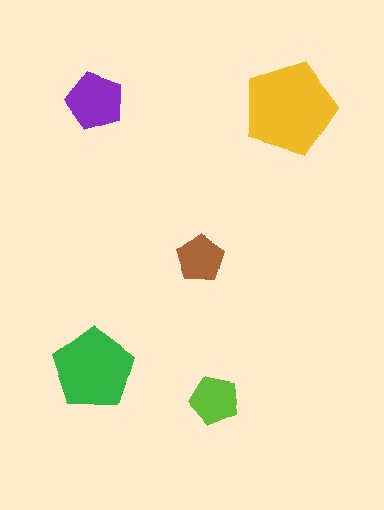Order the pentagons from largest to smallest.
the yellow one, the green one, the purple one, the lime one, the brown one.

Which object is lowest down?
The lime pentagon is bottommost.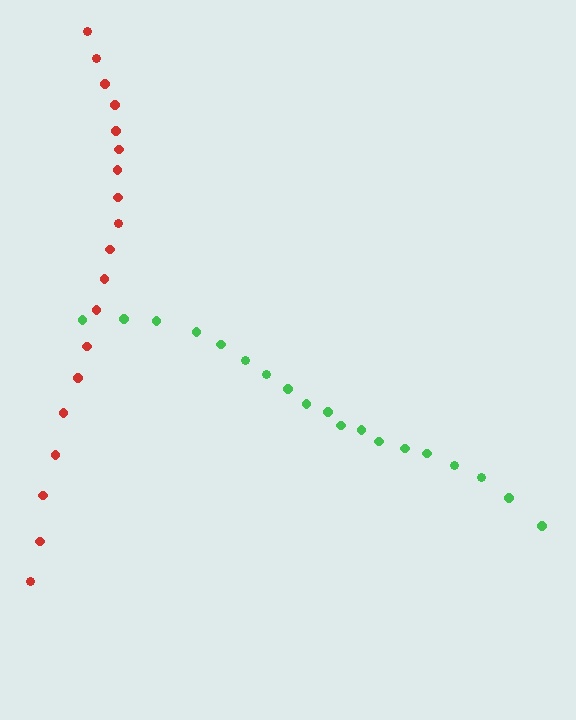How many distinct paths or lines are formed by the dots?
There are 2 distinct paths.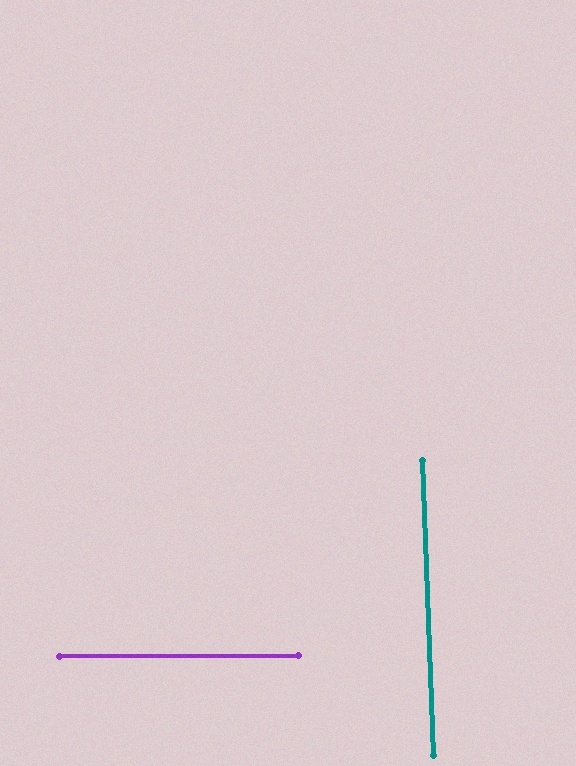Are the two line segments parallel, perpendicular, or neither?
Perpendicular — they meet at approximately 88°.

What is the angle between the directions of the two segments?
Approximately 88 degrees.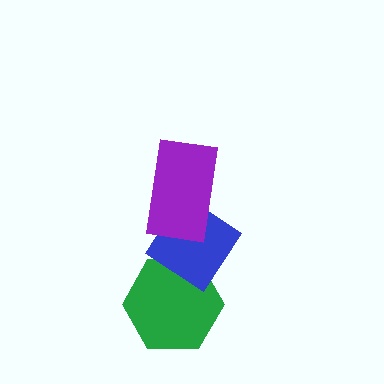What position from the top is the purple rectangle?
The purple rectangle is 1st from the top.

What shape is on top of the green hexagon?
The blue diamond is on top of the green hexagon.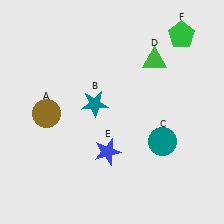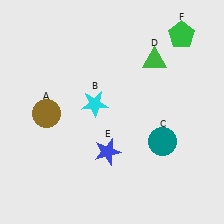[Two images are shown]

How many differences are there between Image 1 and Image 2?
There is 1 difference between the two images.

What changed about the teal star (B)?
In Image 1, B is teal. In Image 2, it changed to cyan.